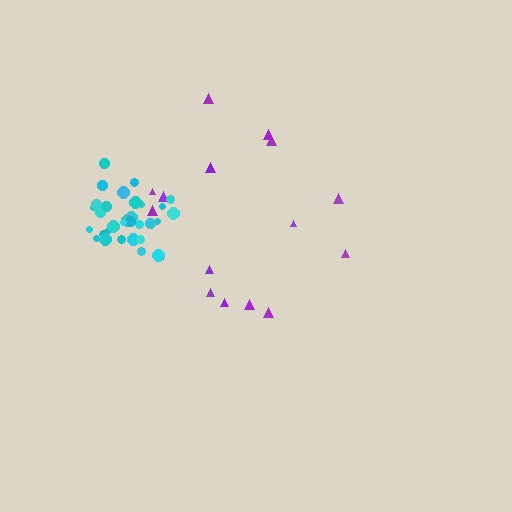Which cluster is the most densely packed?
Cyan.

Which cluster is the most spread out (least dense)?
Purple.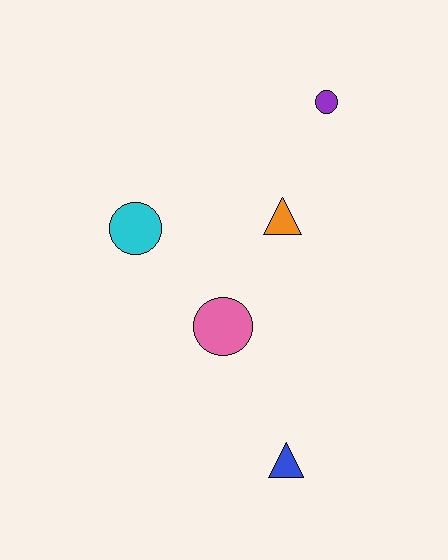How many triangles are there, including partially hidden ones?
There are 2 triangles.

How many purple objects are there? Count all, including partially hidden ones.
There is 1 purple object.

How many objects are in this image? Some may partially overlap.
There are 5 objects.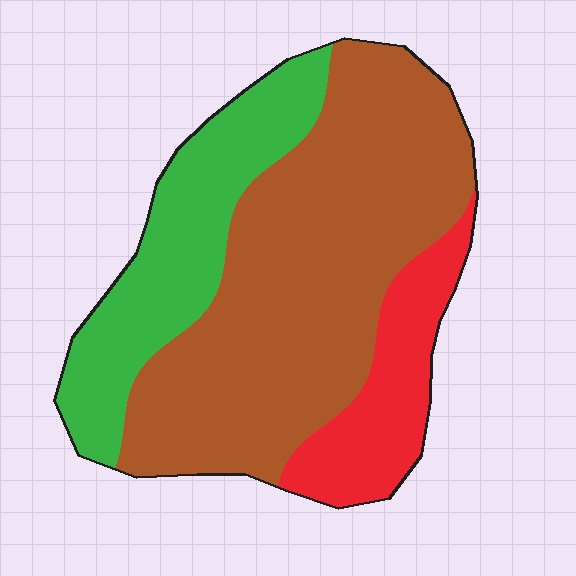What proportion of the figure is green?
Green covers about 25% of the figure.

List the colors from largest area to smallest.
From largest to smallest: brown, green, red.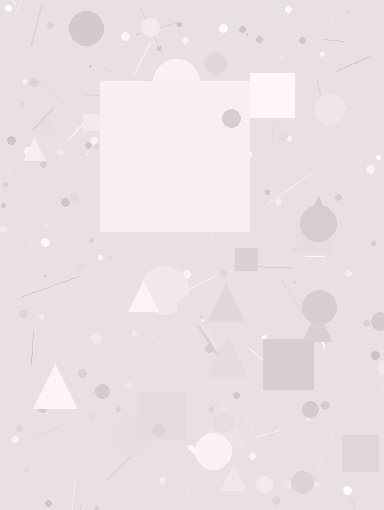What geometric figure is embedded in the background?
A square is embedded in the background.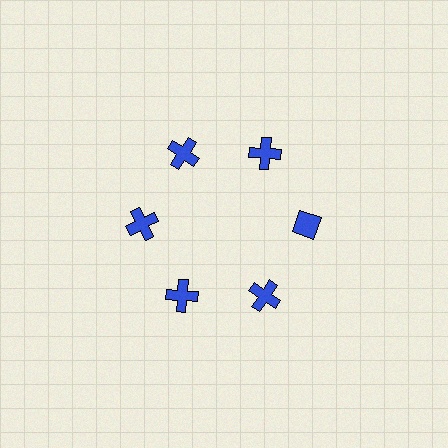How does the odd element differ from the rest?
It has a different shape: diamond instead of cross.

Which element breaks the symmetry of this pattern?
The blue diamond at roughly the 3 o'clock position breaks the symmetry. All other shapes are blue crosses.